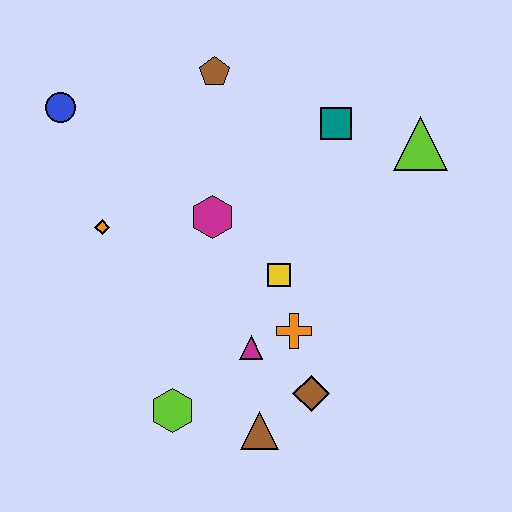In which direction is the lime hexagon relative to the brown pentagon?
The lime hexagon is below the brown pentagon.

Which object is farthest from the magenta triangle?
The blue circle is farthest from the magenta triangle.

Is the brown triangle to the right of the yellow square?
No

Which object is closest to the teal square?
The lime triangle is closest to the teal square.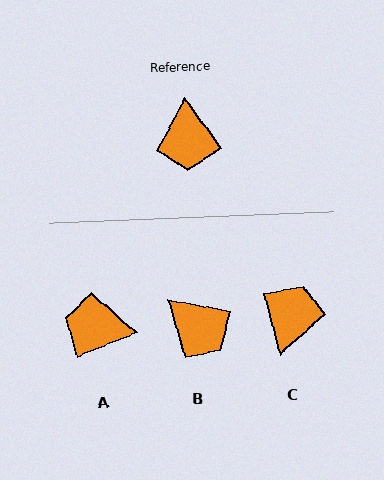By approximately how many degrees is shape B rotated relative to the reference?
Approximately 44 degrees counter-clockwise.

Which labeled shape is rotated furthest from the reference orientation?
C, about 159 degrees away.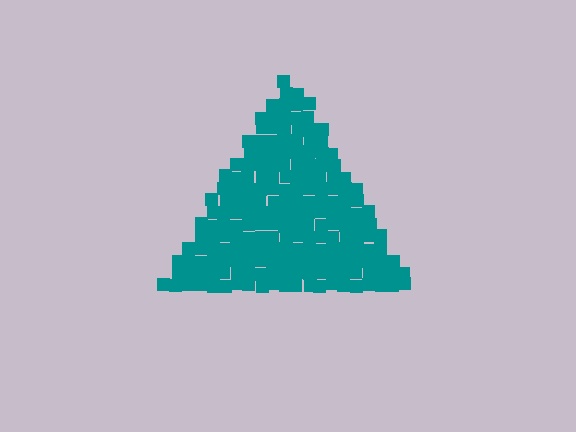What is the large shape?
The large shape is a triangle.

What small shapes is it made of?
It is made of small squares.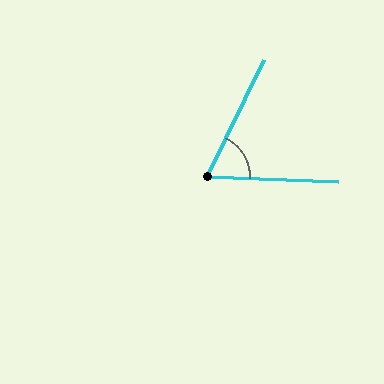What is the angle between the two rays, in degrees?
Approximately 66 degrees.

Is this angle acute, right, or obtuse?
It is acute.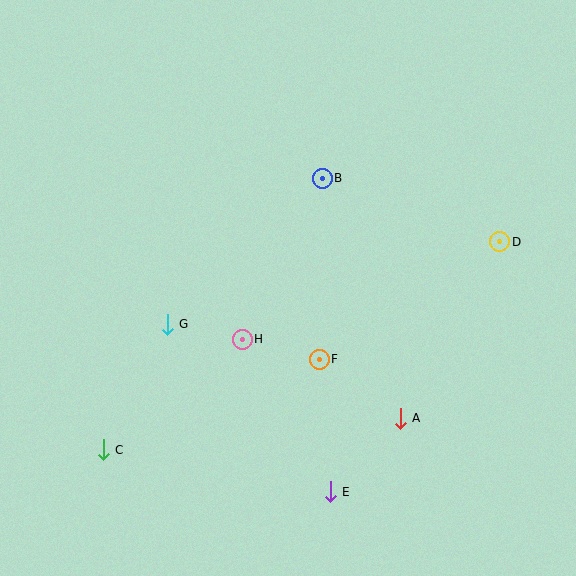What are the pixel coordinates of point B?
Point B is at (322, 178).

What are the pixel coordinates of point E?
Point E is at (330, 492).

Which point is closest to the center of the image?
Point H at (242, 339) is closest to the center.